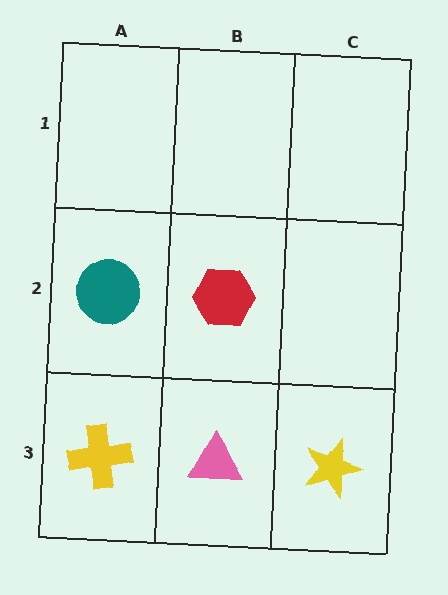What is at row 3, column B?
A pink triangle.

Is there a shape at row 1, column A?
No, that cell is empty.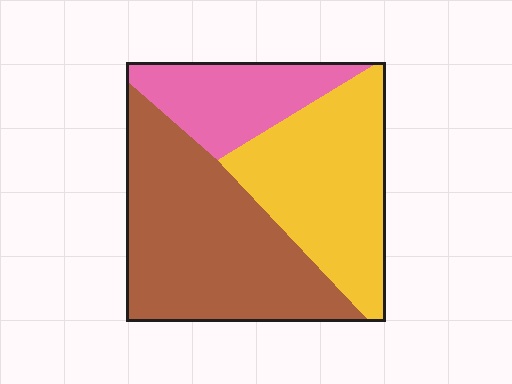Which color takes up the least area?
Pink, at roughly 20%.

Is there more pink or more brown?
Brown.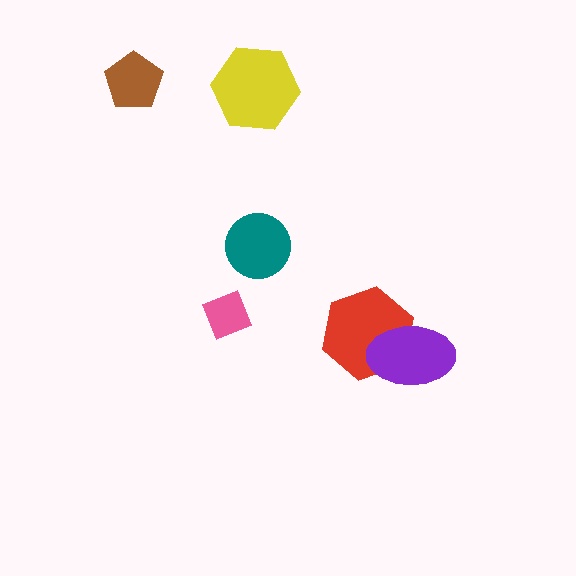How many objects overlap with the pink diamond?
0 objects overlap with the pink diamond.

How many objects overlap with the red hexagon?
1 object overlaps with the red hexagon.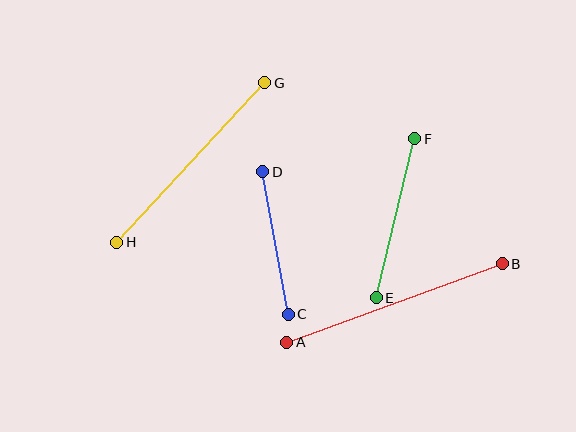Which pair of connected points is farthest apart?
Points A and B are farthest apart.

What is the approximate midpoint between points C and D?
The midpoint is at approximately (276, 243) pixels.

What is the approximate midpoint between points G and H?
The midpoint is at approximately (191, 163) pixels.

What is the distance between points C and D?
The distance is approximately 145 pixels.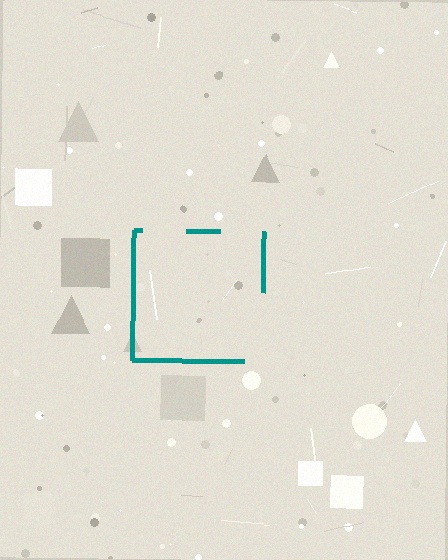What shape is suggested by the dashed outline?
The dashed outline suggests a square.